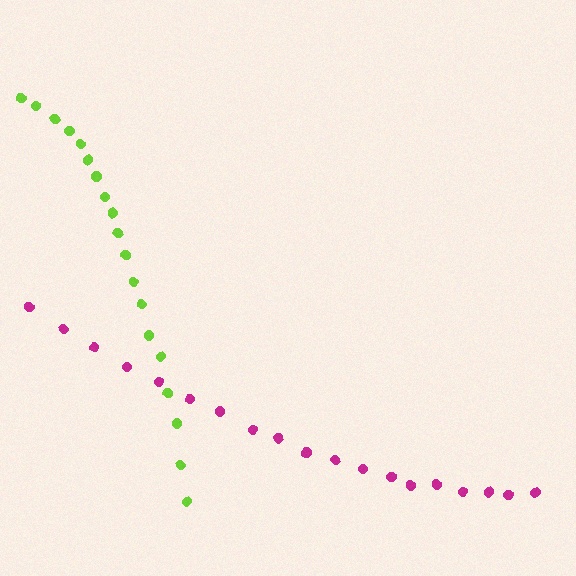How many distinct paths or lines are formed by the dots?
There are 2 distinct paths.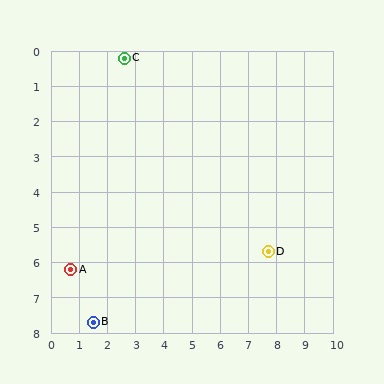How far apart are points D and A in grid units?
Points D and A are about 7.0 grid units apart.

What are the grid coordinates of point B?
Point B is at approximately (1.5, 7.7).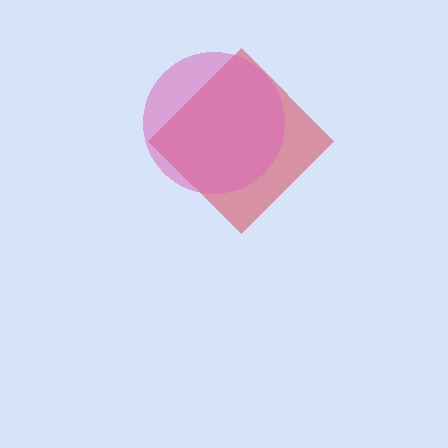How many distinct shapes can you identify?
There are 2 distinct shapes: a red diamond, a pink circle.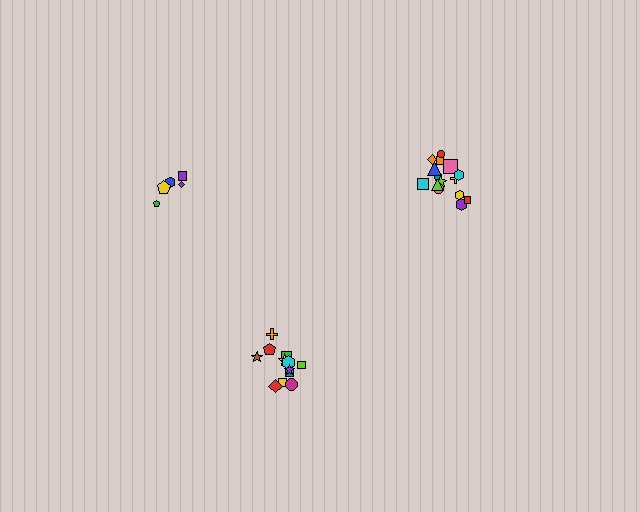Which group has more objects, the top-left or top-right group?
The top-right group.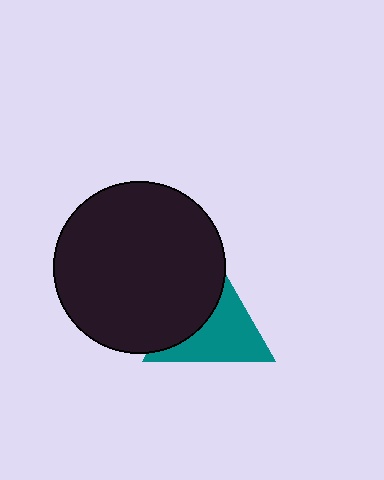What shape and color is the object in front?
The object in front is a black circle.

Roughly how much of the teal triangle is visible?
About half of it is visible (roughly 57%).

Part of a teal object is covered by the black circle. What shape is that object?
It is a triangle.